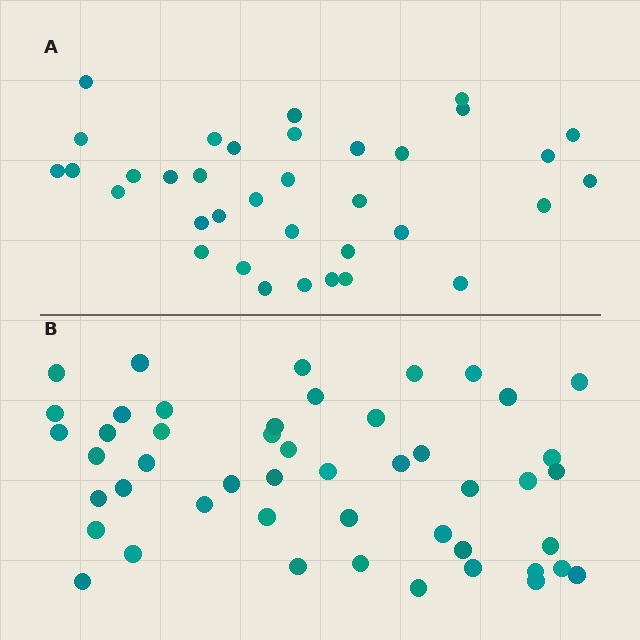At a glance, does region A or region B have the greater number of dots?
Region B (the bottom region) has more dots.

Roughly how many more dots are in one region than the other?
Region B has approximately 15 more dots than region A.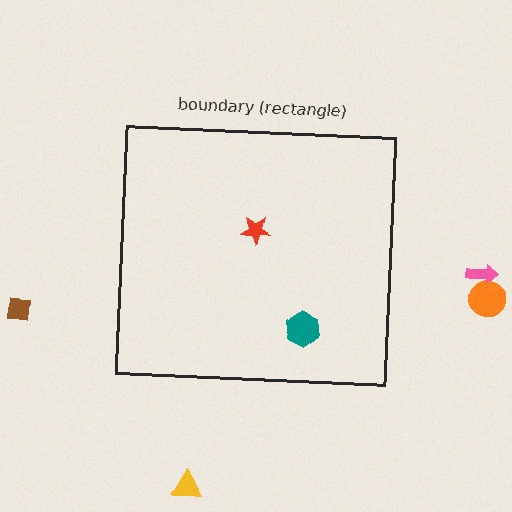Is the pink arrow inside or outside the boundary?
Outside.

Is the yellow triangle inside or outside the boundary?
Outside.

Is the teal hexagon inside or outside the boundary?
Inside.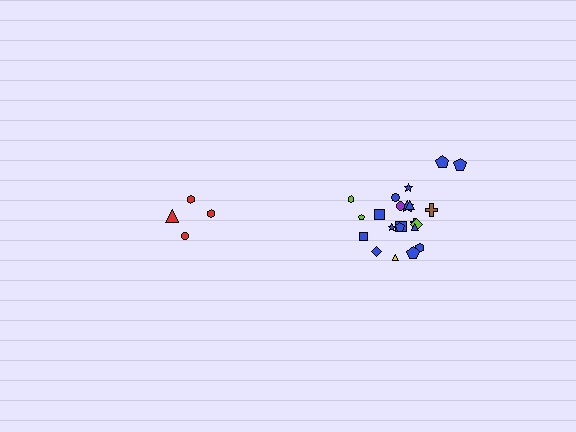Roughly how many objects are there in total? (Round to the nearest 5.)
Roughly 25 objects in total.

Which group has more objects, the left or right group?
The right group.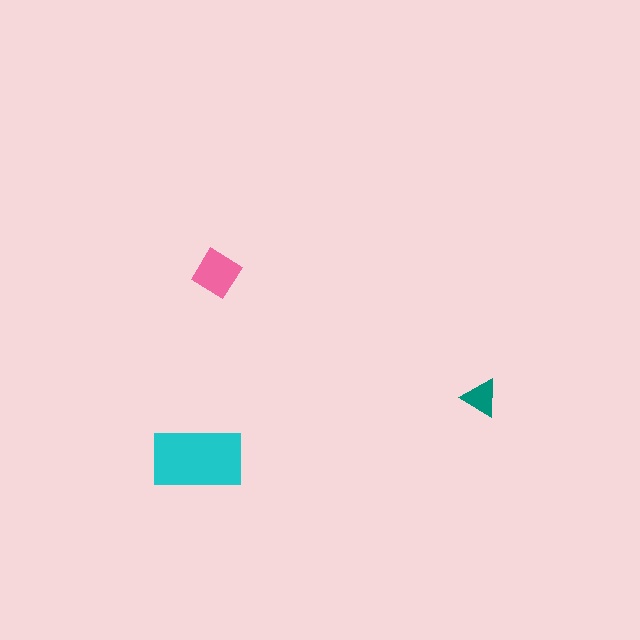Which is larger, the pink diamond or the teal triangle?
The pink diamond.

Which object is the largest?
The cyan rectangle.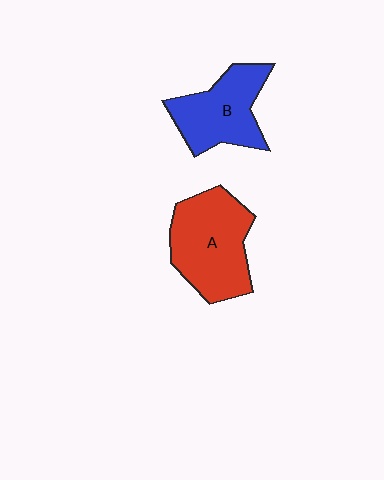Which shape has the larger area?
Shape A (red).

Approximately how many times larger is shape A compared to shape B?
Approximately 1.2 times.